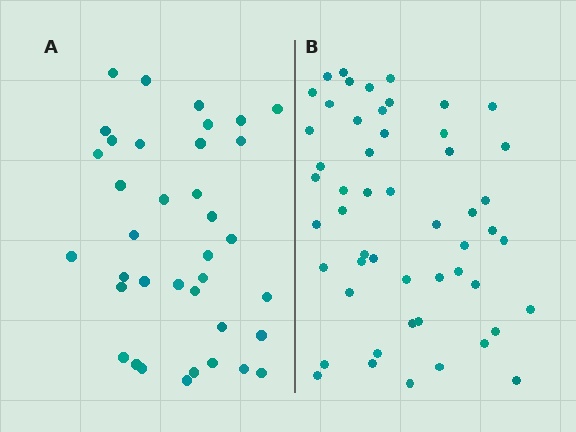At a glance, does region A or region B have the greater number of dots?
Region B (the right region) has more dots.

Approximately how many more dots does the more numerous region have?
Region B has approximately 15 more dots than region A.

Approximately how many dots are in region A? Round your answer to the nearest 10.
About 40 dots. (The exact count is 37, which rounds to 40.)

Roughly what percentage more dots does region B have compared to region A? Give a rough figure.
About 40% more.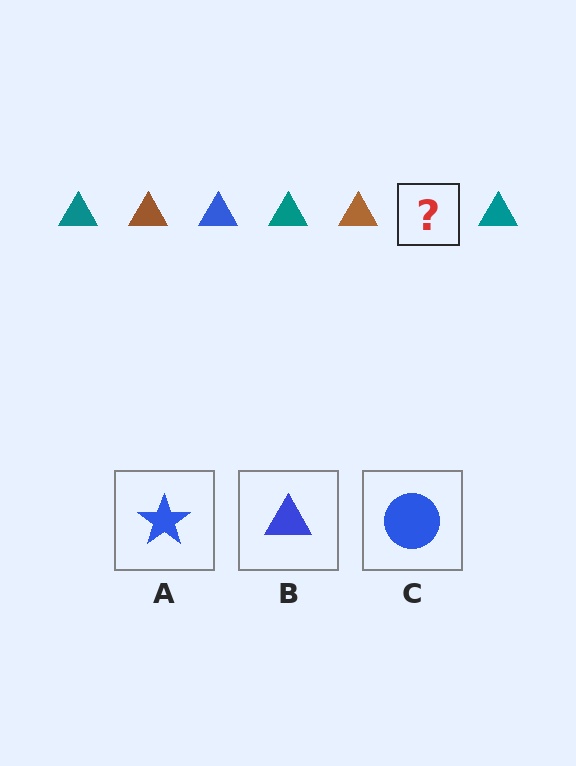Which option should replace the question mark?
Option B.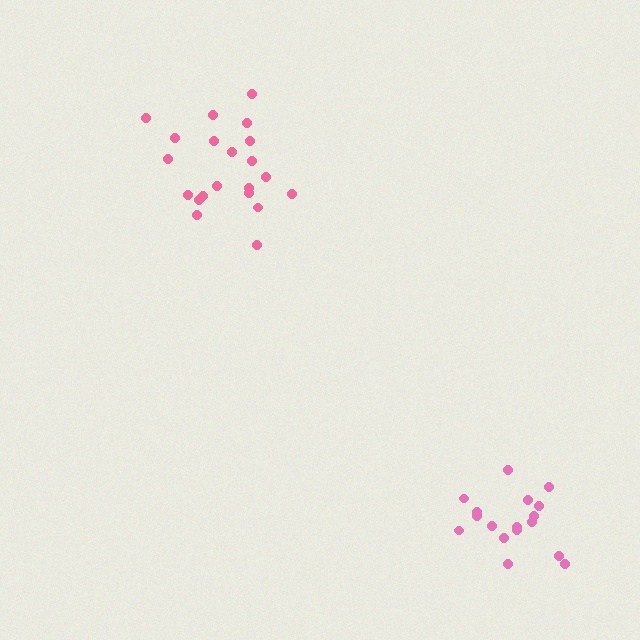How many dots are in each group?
Group 1: 17 dots, Group 2: 21 dots (38 total).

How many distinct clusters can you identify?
There are 2 distinct clusters.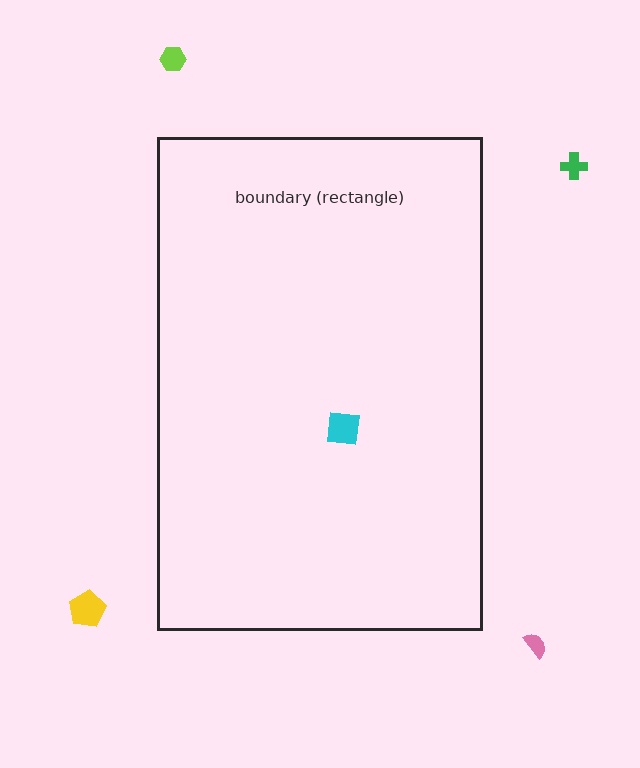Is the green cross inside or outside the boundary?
Outside.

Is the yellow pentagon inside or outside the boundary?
Outside.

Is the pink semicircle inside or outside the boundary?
Outside.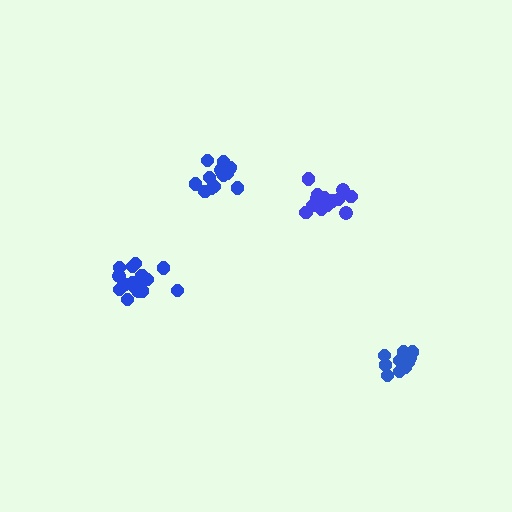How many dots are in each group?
Group 1: 17 dots, Group 2: 16 dots, Group 3: 12 dots, Group 4: 16 dots (61 total).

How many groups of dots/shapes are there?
There are 4 groups.